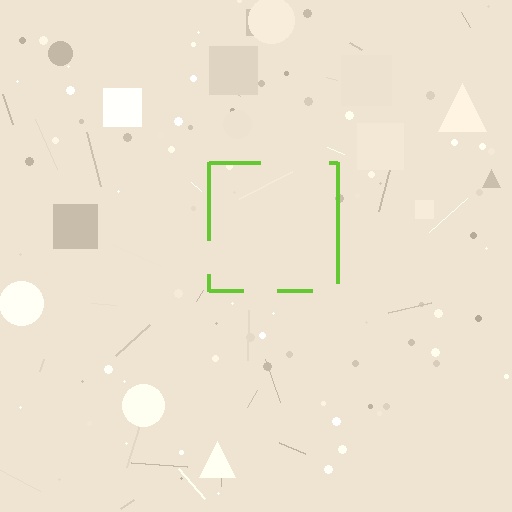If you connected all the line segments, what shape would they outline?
They would outline a square.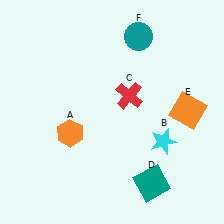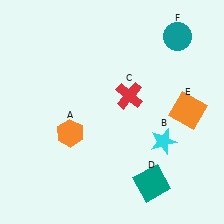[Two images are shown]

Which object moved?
The teal circle (F) moved right.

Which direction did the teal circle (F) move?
The teal circle (F) moved right.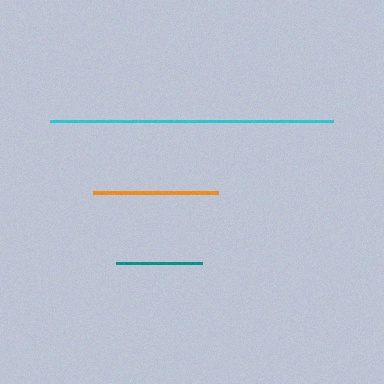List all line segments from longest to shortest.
From longest to shortest: cyan, orange, teal.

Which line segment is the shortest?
The teal line is the shortest at approximately 86 pixels.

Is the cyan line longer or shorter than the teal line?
The cyan line is longer than the teal line.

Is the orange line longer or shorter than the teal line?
The orange line is longer than the teal line.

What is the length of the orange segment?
The orange segment is approximately 125 pixels long.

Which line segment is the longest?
The cyan line is the longest at approximately 283 pixels.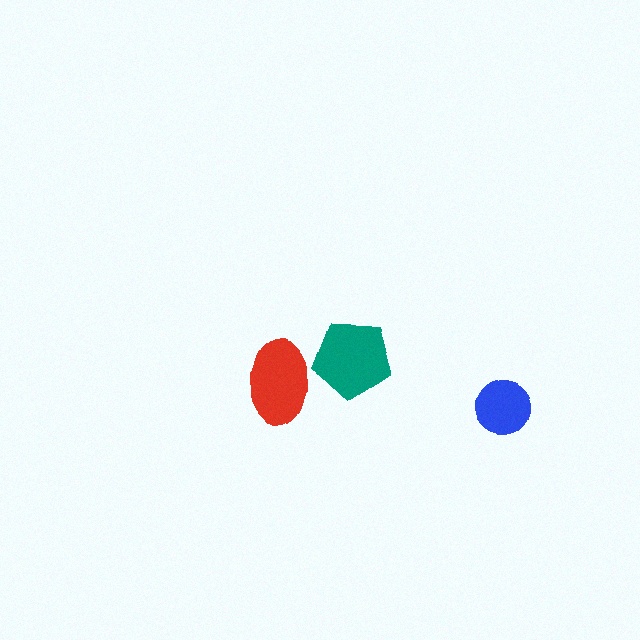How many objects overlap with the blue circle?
0 objects overlap with the blue circle.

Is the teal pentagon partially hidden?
No, no other shape covers it.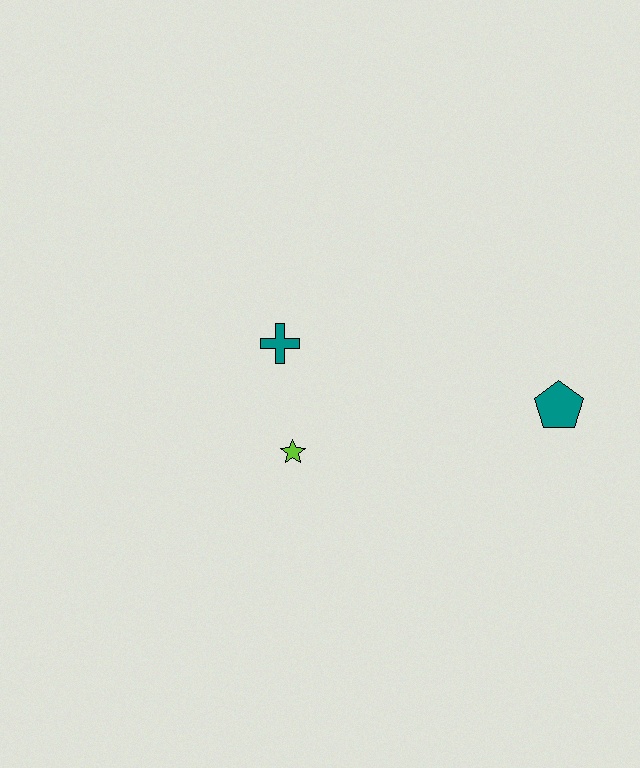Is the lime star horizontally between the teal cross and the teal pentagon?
Yes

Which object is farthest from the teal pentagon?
The teal cross is farthest from the teal pentagon.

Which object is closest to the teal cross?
The lime star is closest to the teal cross.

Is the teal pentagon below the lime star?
No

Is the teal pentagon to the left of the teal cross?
No